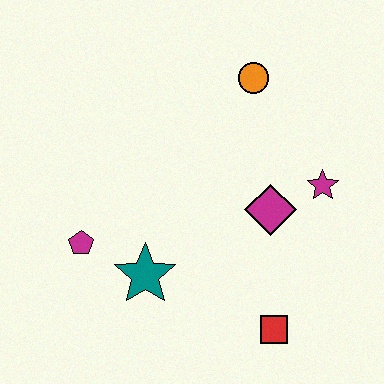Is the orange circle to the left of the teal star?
No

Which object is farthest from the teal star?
The orange circle is farthest from the teal star.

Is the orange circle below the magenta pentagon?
No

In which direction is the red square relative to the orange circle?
The red square is below the orange circle.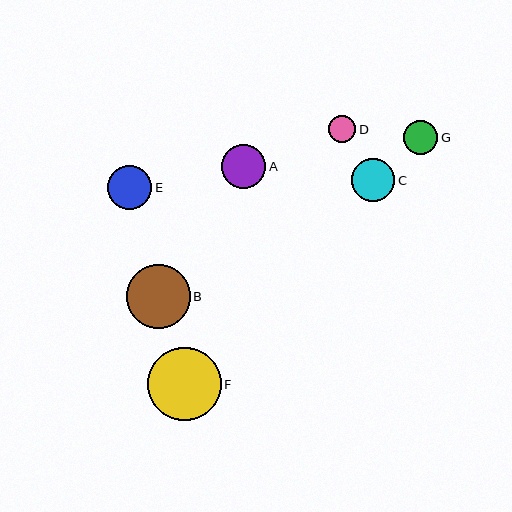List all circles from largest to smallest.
From largest to smallest: F, B, A, E, C, G, D.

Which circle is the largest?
Circle F is the largest with a size of approximately 74 pixels.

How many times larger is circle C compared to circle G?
Circle C is approximately 1.3 times the size of circle G.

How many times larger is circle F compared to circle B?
Circle F is approximately 1.1 times the size of circle B.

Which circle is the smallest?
Circle D is the smallest with a size of approximately 27 pixels.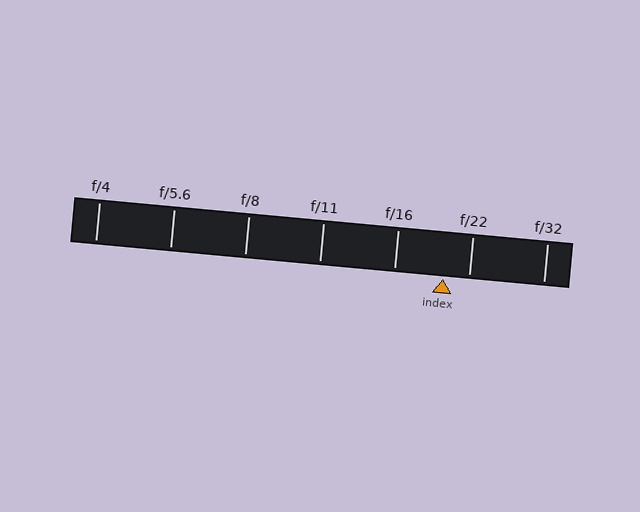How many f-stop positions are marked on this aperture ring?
There are 7 f-stop positions marked.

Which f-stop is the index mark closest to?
The index mark is closest to f/22.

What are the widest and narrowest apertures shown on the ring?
The widest aperture shown is f/4 and the narrowest is f/32.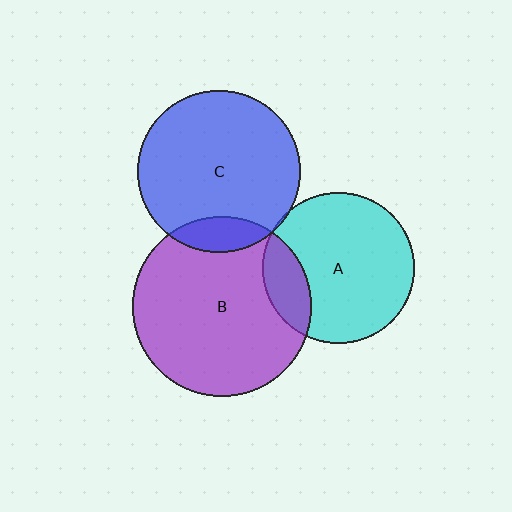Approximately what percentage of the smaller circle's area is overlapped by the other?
Approximately 5%.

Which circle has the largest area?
Circle B (purple).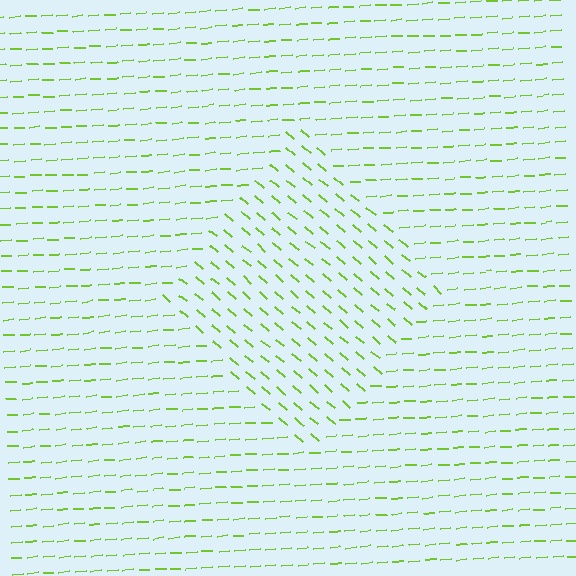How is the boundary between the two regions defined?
The boundary is defined purely by a change in line orientation (approximately 45 degrees difference). All lines are the same color and thickness.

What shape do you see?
I see a diamond.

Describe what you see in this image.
The image is filled with small lime line segments. A diamond region in the image has lines oriented differently from the surrounding lines, creating a visible texture boundary.